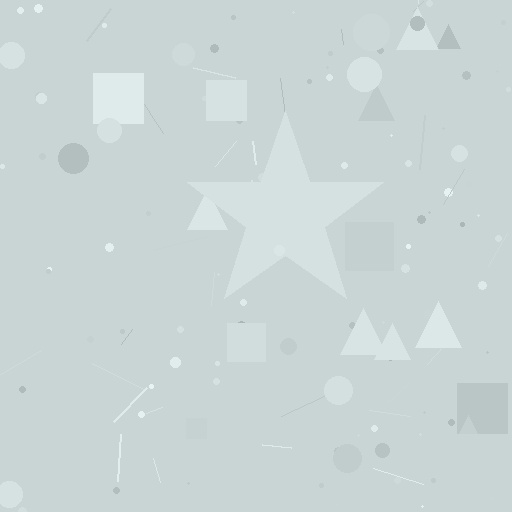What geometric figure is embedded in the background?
A star is embedded in the background.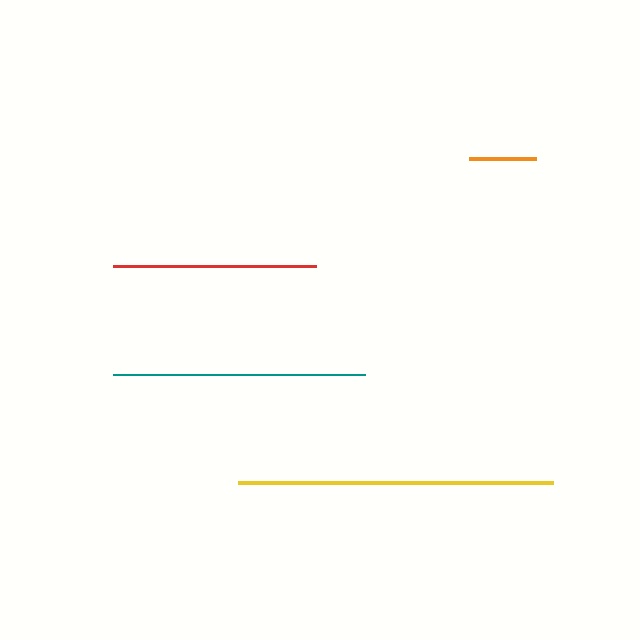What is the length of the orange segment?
The orange segment is approximately 66 pixels long.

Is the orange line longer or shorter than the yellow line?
The yellow line is longer than the orange line.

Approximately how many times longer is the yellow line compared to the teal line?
The yellow line is approximately 1.2 times the length of the teal line.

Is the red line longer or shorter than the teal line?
The teal line is longer than the red line.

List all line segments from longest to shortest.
From longest to shortest: yellow, teal, red, orange.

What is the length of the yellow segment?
The yellow segment is approximately 315 pixels long.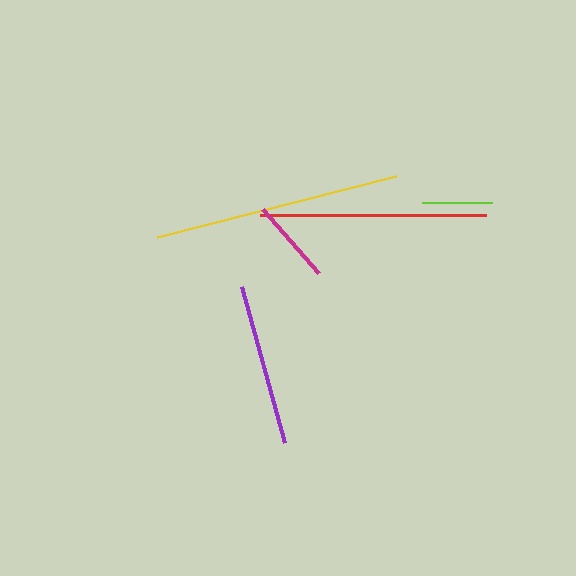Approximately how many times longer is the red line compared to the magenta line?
The red line is approximately 2.7 times the length of the magenta line.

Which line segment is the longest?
The yellow line is the longest at approximately 246 pixels.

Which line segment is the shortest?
The lime line is the shortest at approximately 70 pixels.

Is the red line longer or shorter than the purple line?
The red line is longer than the purple line.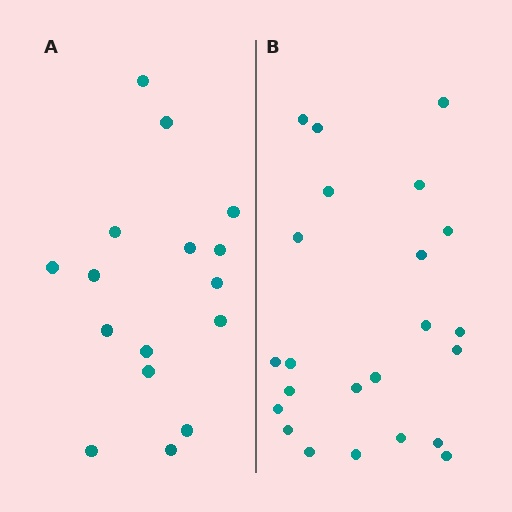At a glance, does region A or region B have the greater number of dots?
Region B (the right region) has more dots.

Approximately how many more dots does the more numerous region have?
Region B has roughly 8 or so more dots than region A.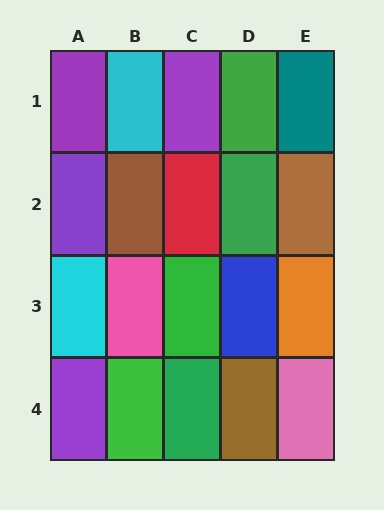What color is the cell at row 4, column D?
Brown.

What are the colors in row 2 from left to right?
Purple, brown, red, green, brown.